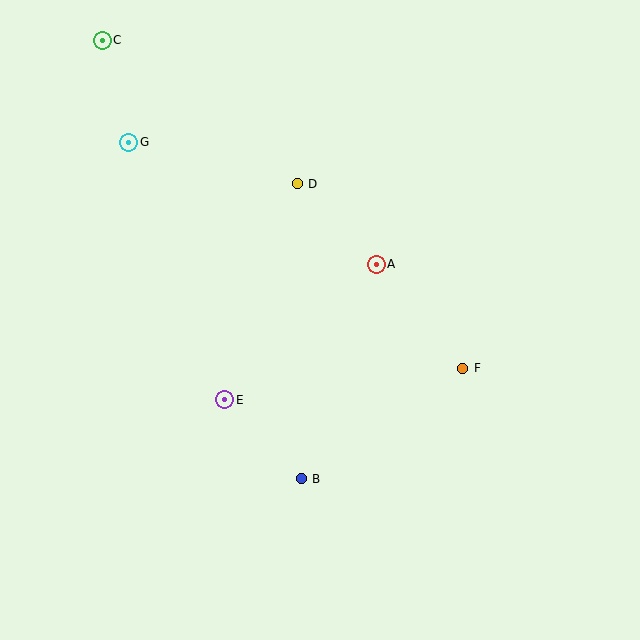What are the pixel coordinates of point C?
Point C is at (102, 40).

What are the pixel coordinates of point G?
Point G is at (129, 142).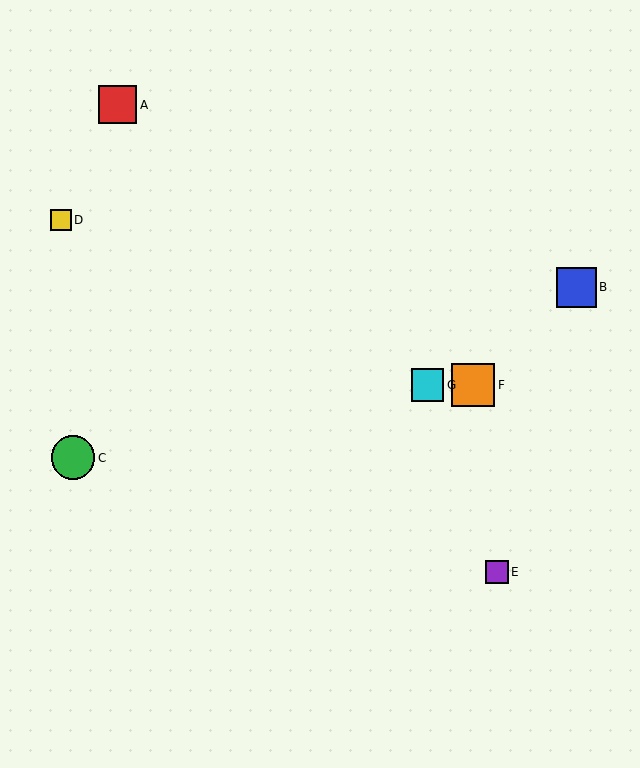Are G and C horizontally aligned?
No, G is at y≈385 and C is at y≈458.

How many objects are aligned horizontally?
2 objects (F, G) are aligned horizontally.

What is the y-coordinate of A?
Object A is at y≈105.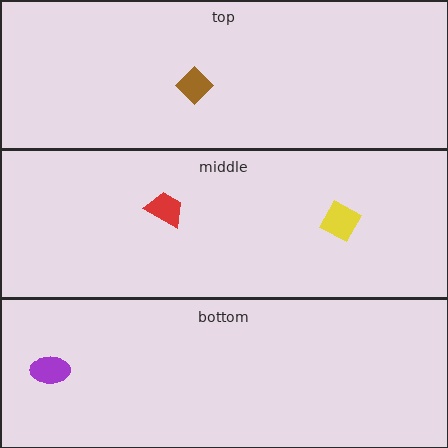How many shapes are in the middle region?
2.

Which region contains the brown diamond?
The top region.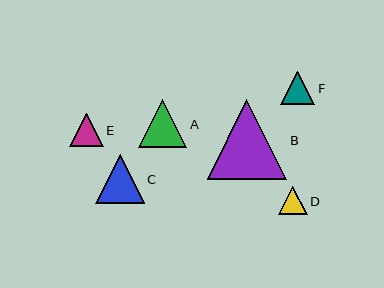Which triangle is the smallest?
Triangle D is the smallest with a size of approximately 28 pixels.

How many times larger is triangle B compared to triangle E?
Triangle B is approximately 2.4 times the size of triangle E.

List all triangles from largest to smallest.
From largest to smallest: B, A, C, F, E, D.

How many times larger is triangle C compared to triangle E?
Triangle C is approximately 1.4 times the size of triangle E.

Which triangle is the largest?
Triangle B is the largest with a size of approximately 80 pixels.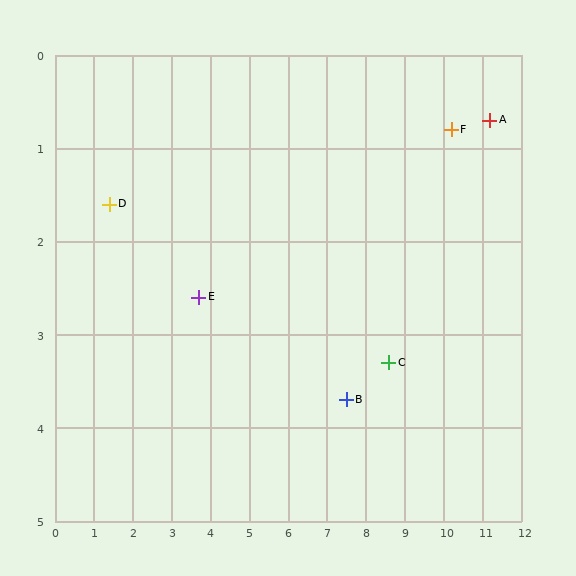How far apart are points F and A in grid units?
Points F and A are about 1.0 grid units apart.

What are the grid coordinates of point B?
Point B is at approximately (7.5, 3.7).